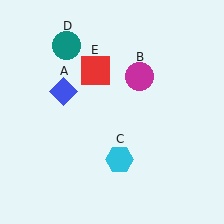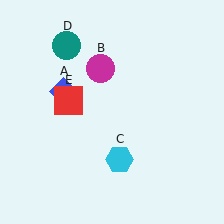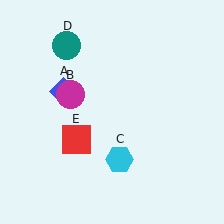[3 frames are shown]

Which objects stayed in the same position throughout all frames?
Blue diamond (object A) and cyan hexagon (object C) and teal circle (object D) remained stationary.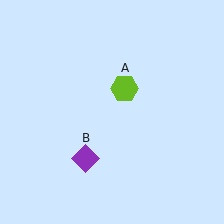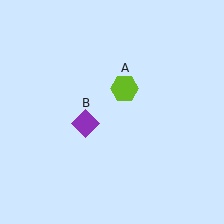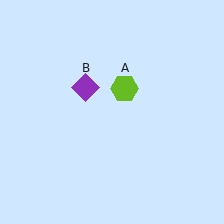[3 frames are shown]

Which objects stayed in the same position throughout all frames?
Lime hexagon (object A) remained stationary.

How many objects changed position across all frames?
1 object changed position: purple diamond (object B).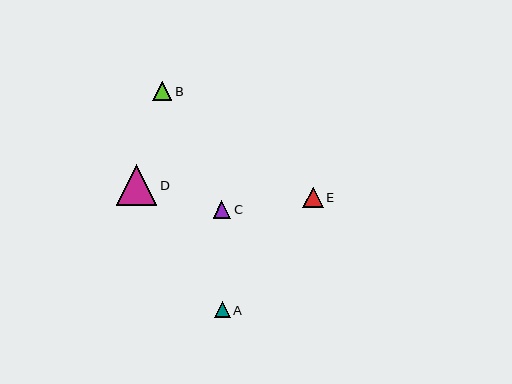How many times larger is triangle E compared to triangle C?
Triangle E is approximately 1.2 times the size of triangle C.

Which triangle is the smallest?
Triangle A is the smallest with a size of approximately 16 pixels.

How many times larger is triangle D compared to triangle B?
Triangle D is approximately 2.1 times the size of triangle B.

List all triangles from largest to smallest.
From largest to smallest: D, E, B, C, A.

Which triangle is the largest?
Triangle D is the largest with a size of approximately 41 pixels.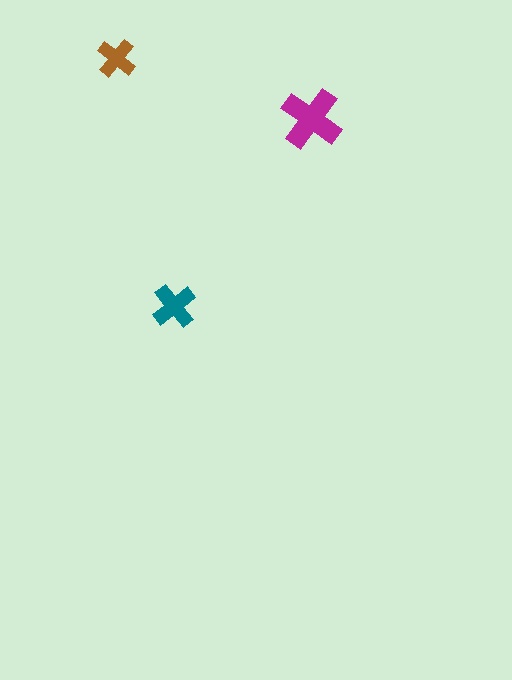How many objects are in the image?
There are 3 objects in the image.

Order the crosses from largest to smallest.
the magenta one, the teal one, the brown one.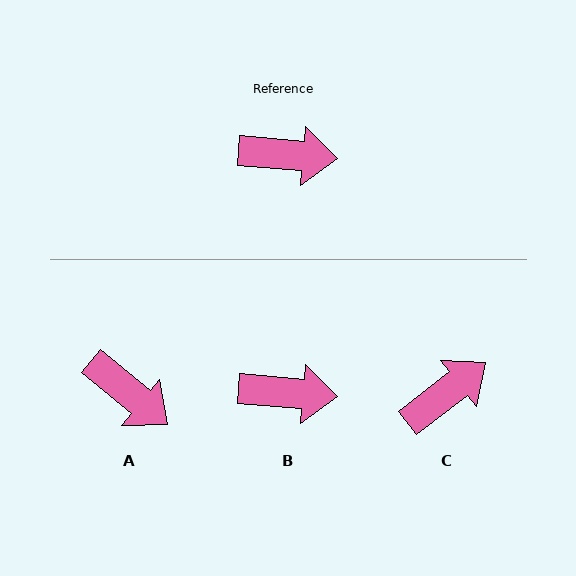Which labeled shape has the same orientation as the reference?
B.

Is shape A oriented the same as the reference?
No, it is off by about 35 degrees.